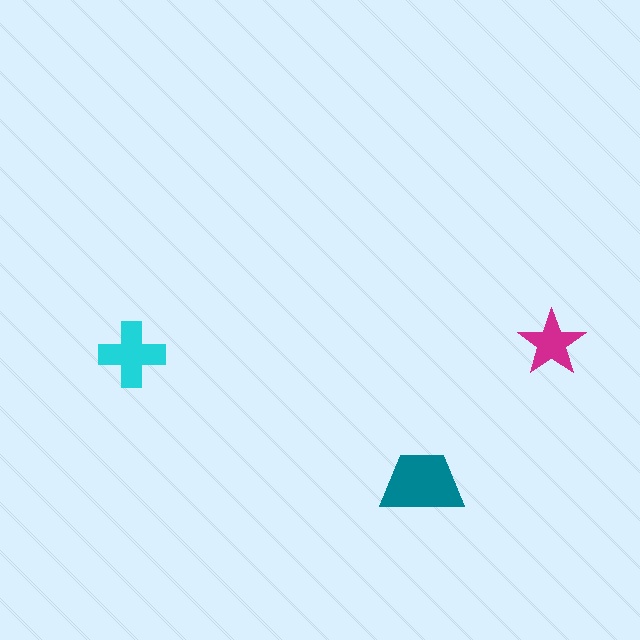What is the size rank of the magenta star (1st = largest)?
3rd.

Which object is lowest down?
The teal trapezoid is bottommost.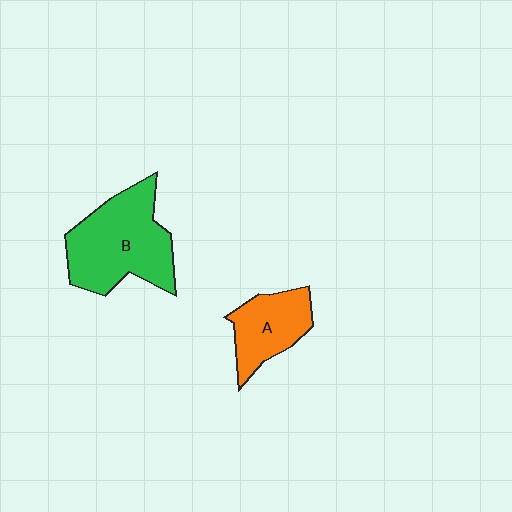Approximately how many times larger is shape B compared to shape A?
Approximately 1.7 times.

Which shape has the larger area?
Shape B (green).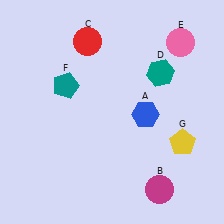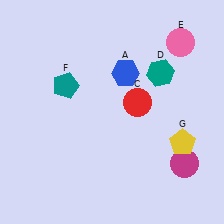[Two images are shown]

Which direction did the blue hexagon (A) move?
The blue hexagon (A) moved up.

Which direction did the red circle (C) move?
The red circle (C) moved down.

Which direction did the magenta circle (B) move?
The magenta circle (B) moved up.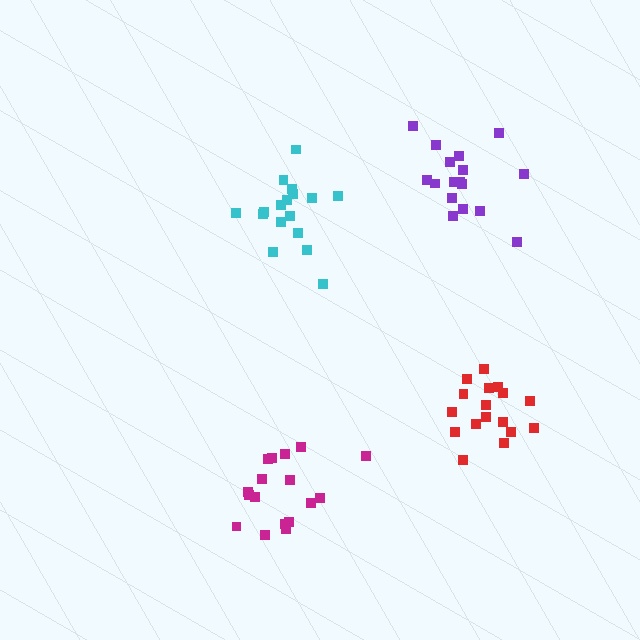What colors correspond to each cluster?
The clusters are colored: red, purple, magenta, cyan.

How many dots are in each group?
Group 1: 17 dots, Group 2: 17 dots, Group 3: 17 dots, Group 4: 17 dots (68 total).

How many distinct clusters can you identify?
There are 4 distinct clusters.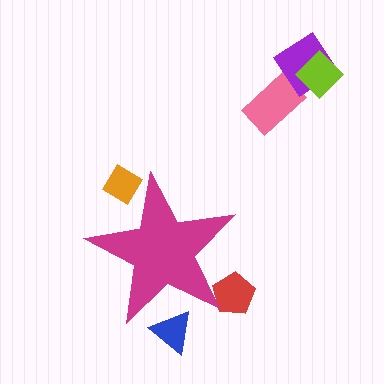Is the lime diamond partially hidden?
No, the lime diamond is fully visible.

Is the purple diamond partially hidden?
No, the purple diamond is fully visible.